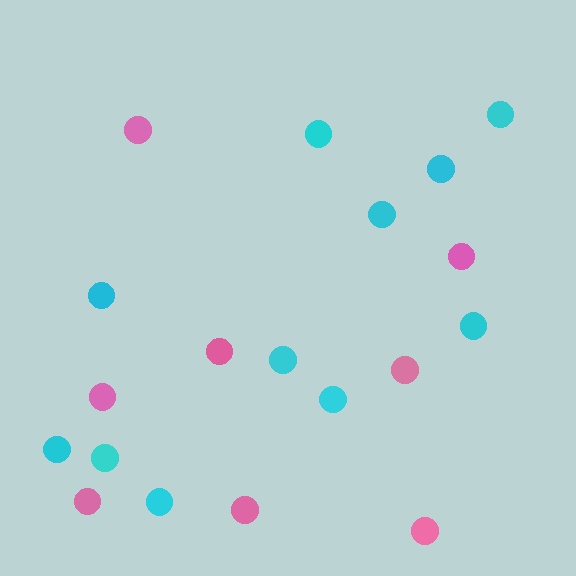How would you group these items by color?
There are 2 groups: one group of cyan circles (11) and one group of pink circles (8).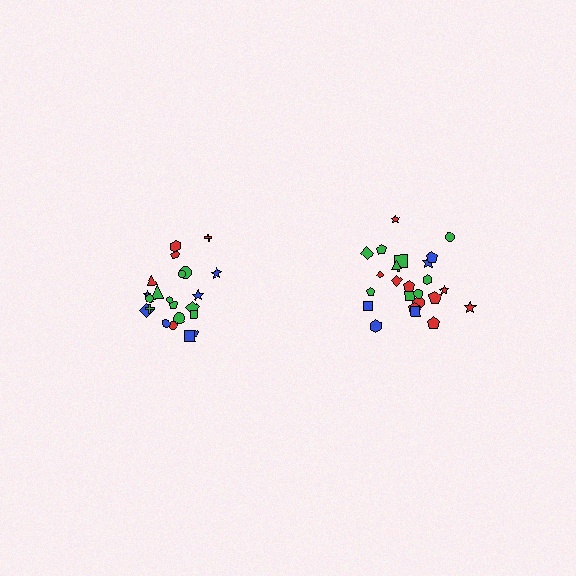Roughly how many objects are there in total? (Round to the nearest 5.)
Roughly 45 objects in total.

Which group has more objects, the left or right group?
The right group.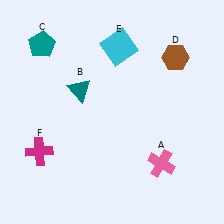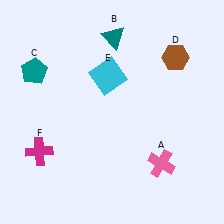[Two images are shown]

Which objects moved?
The objects that moved are: the teal triangle (B), the teal pentagon (C), the cyan square (E).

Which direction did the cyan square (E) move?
The cyan square (E) moved down.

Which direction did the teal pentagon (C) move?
The teal pentagon (C) moved down.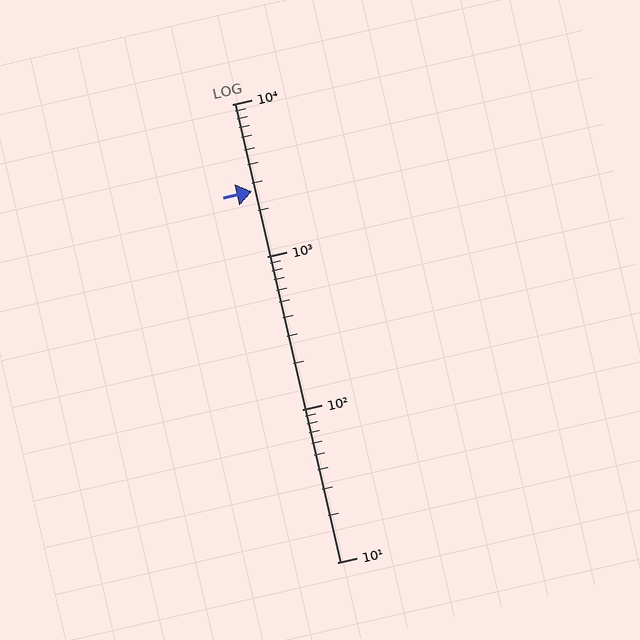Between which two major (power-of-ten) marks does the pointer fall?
The pointer is between 1000 and 10000.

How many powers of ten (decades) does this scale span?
The scale spans 3 decades, from 10 to 10000.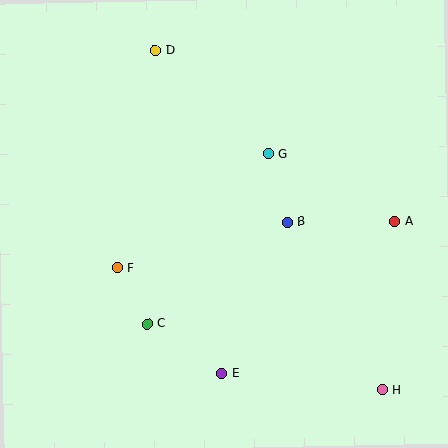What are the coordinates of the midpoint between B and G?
The midpoint between B and G is at (278, 188).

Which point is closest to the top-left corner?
Point D is closest to the top-left corner.